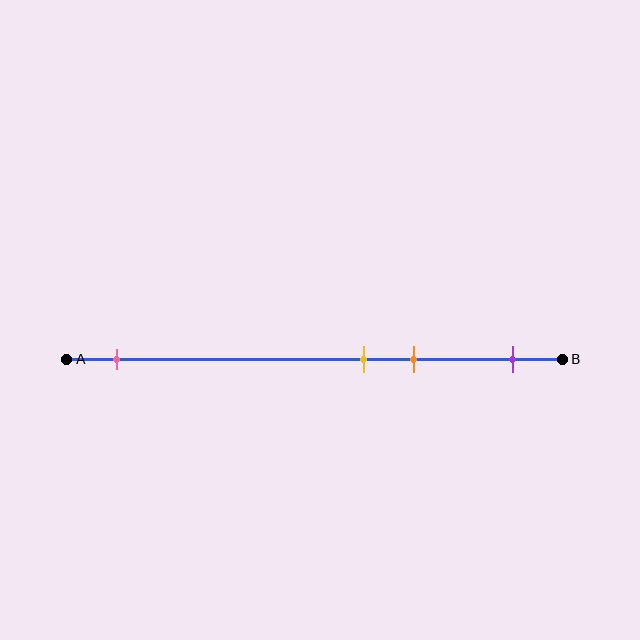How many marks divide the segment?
There are 4 marks dividing the segment.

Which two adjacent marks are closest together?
The yellow and orange marks are the closest adjacent pair.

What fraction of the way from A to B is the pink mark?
The pink mark is approximately 10% (0.1) of the way from A to B.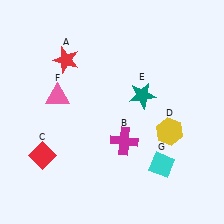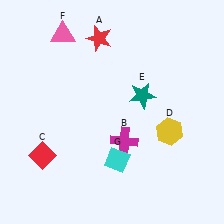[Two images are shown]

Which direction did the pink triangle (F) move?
The pink triangle (F) moved up.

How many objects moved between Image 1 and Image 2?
3 objects moved between the two images.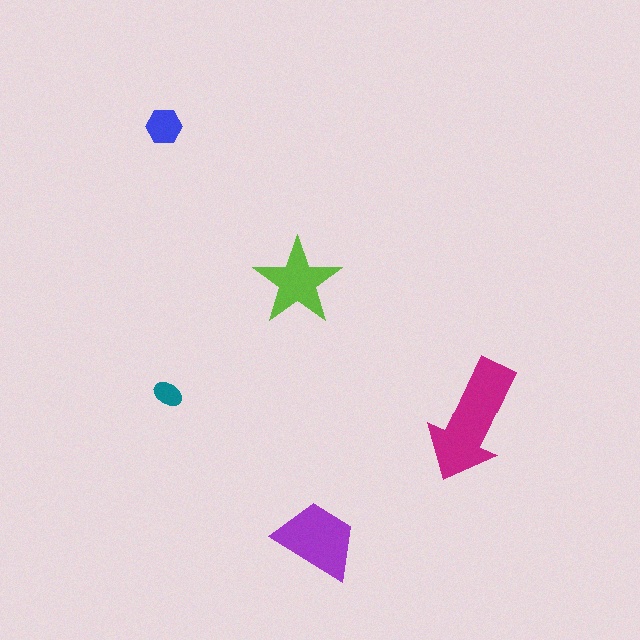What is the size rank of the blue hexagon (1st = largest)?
4th.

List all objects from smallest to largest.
The teal ellipse, the blue hexagon, the lime star, the purple trapezoid, the magenta arrow.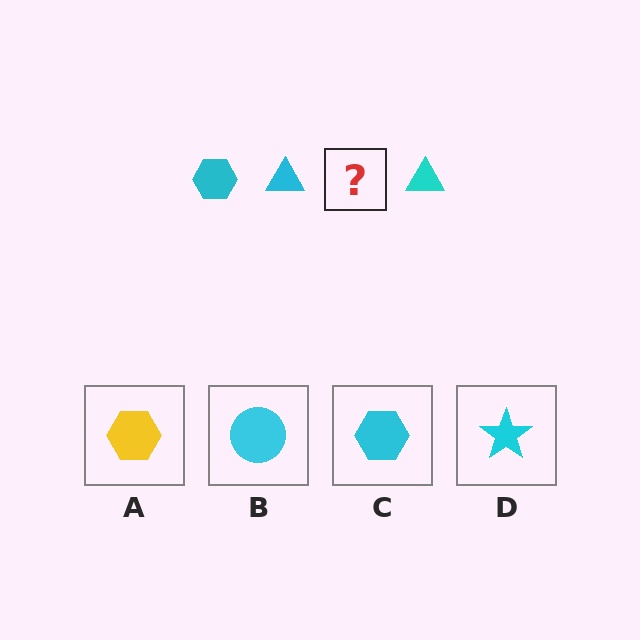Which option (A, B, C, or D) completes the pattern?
C.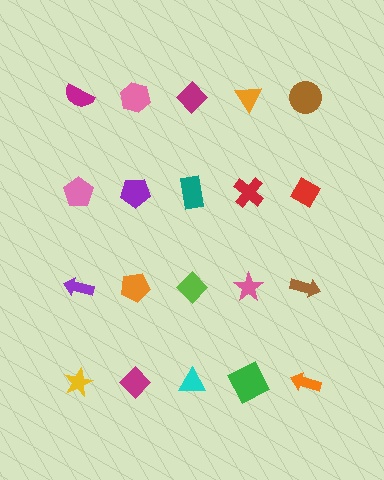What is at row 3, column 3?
A lime diamond.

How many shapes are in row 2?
5 shapes.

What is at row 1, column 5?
A brown circle.